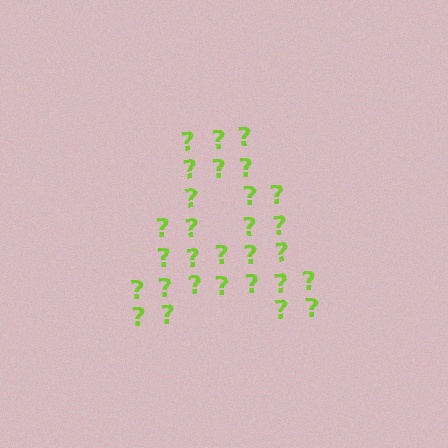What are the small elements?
The small elements are question marks.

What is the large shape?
The large shape is the letter A.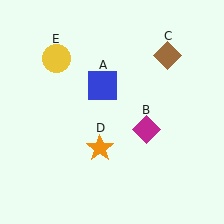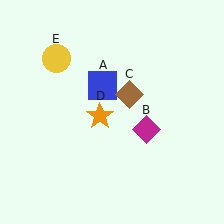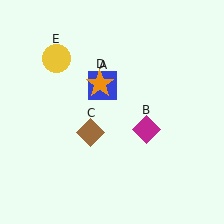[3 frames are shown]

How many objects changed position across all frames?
2 objects changed position: brown diamond (object C), orange star (object D).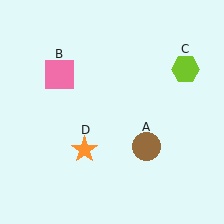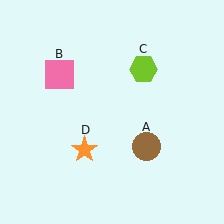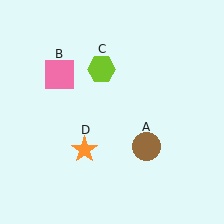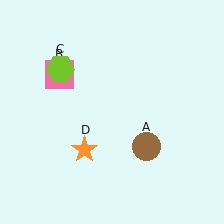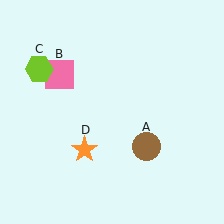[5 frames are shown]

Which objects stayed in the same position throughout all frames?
Brown circle (object A) and pink square (object B) and orange star (object D) remained stationary.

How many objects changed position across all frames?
1 object changed position: lime hexagon (object C).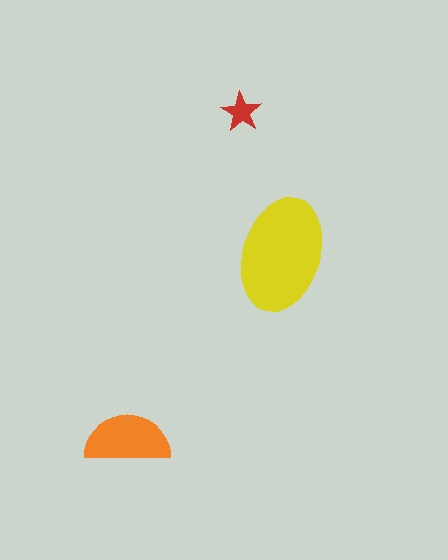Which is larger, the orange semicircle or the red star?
The orange semicircle.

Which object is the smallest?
The red star.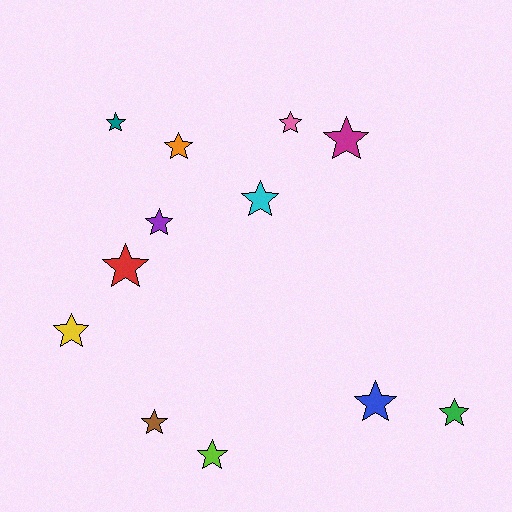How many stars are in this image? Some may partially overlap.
There are 12 stars.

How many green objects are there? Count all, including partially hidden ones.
There is 1 green object.